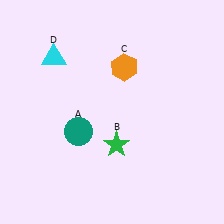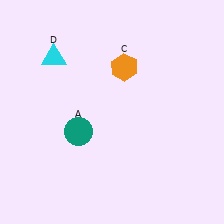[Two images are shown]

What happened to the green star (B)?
The green star (B) was removed in Image 2. It was in the bottom-right area of Image 1.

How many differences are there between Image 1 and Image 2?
There is 1 difference between the two images.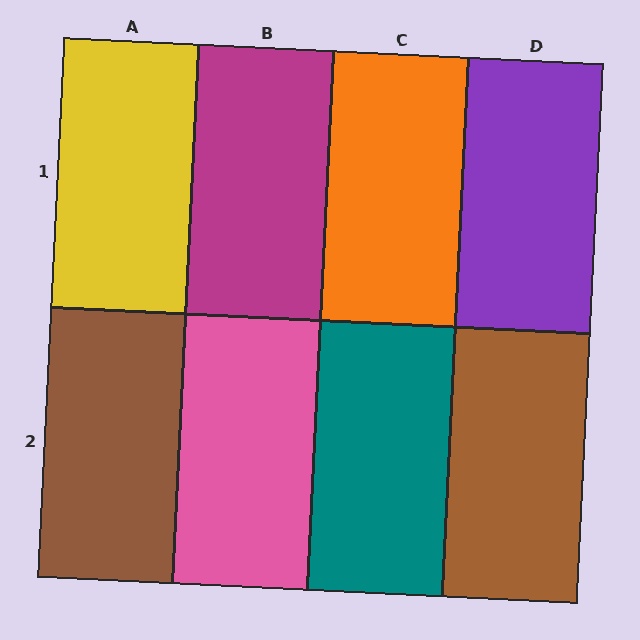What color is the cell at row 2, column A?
Brown.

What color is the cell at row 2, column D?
Brown.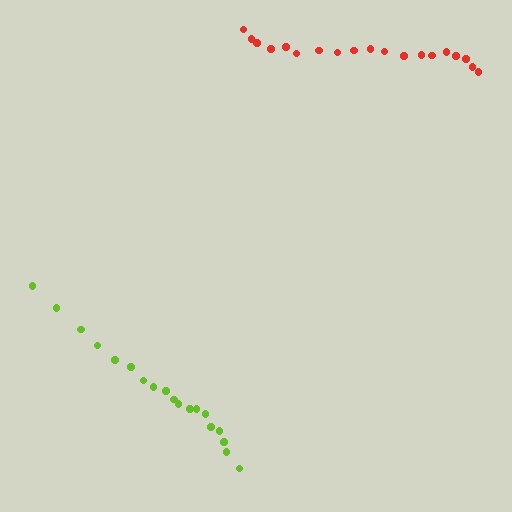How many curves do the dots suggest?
There are 2 distinct paths.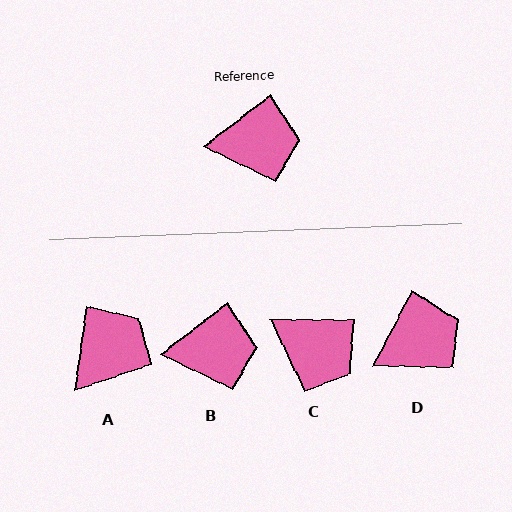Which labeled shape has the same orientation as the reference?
B.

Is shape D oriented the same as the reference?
No, it is off by about 24 degrees.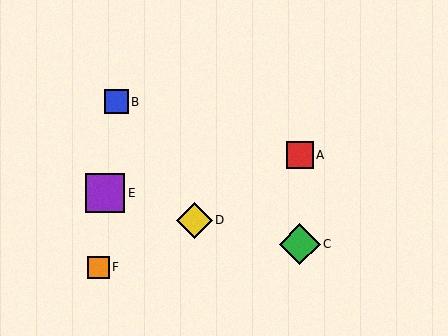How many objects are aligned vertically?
2 objects (A, C) are aligned vertically.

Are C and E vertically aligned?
No, C is at x≈300 and E is at x≈105.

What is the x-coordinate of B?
Object B is at x≈116.